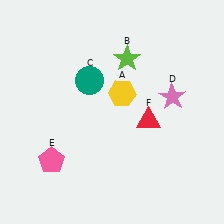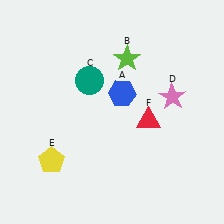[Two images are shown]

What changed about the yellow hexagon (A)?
In Image 1, A is yellow. In Image 2, it changed to blue.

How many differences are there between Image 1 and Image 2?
There are 2 differences between the two images.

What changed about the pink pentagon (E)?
In Image 1, E is pink. In Image 2, it changed to yellow.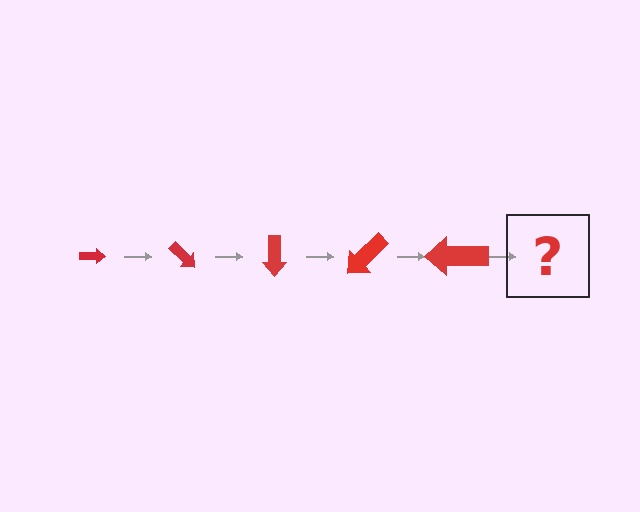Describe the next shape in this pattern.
It should be an arrow, larger than the previous one and rotated 225 degrees from the start.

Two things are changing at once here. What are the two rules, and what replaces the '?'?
The two rules are that the arrow grows larger each step and it rotates 45 degrees each step. The '?' should be an arrow, larger than the previous one and rotated 225 degrees from the start.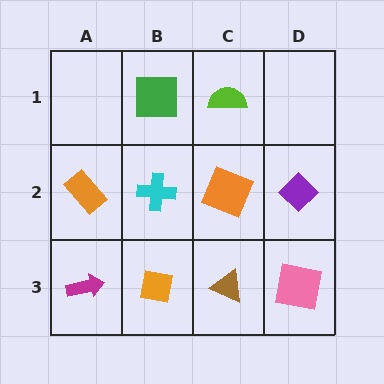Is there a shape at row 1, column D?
No, that cell is empty.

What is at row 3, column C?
A brown triangle.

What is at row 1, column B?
A green square.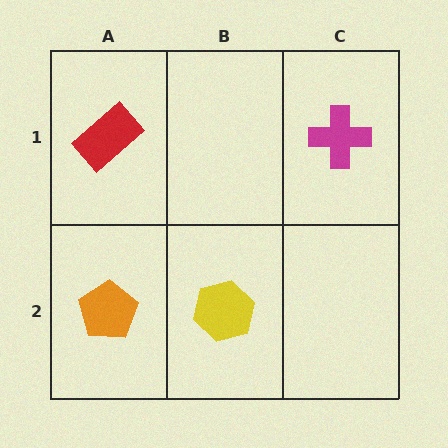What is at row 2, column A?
An orange pentagon.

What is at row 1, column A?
A red rectangle.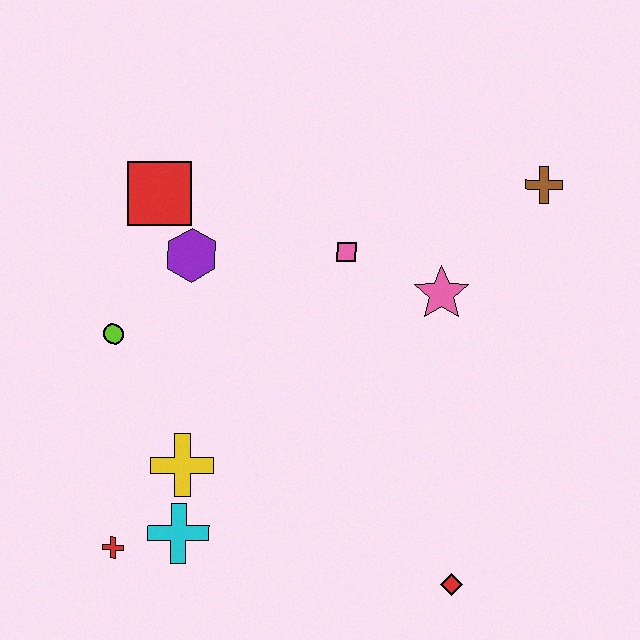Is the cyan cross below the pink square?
Yes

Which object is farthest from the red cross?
The brown cross is farthest from the red cross.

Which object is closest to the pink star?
The pink square is closest to the pink star.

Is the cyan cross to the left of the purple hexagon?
Yes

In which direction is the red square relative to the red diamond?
The red square is above the red diamond.